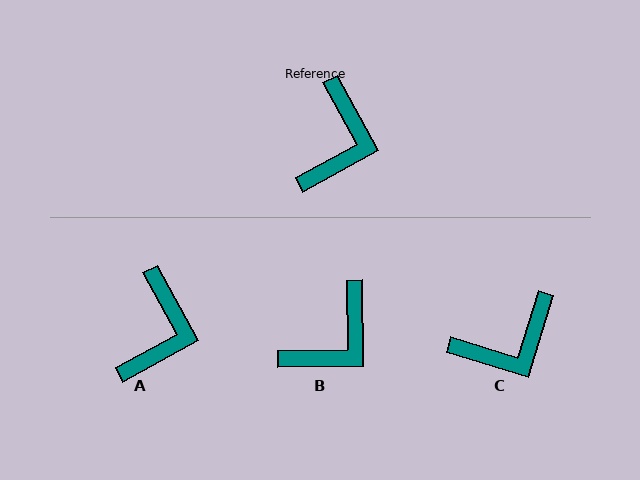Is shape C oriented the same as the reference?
No, it is off by about 46 degrees.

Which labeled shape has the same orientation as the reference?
A.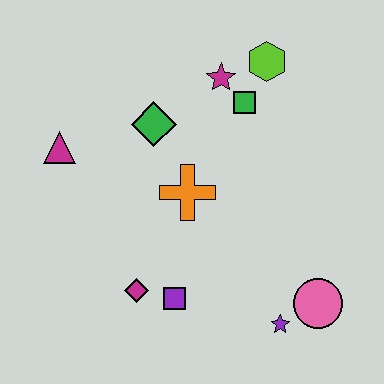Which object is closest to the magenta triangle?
The green diamond is closest to the magenta triangle.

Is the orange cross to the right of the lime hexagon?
No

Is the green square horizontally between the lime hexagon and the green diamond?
Yes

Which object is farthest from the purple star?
The magenta triangle is farthest from the purple star.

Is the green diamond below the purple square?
No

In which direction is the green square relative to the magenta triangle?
The green square is to the right of the magenta triangle.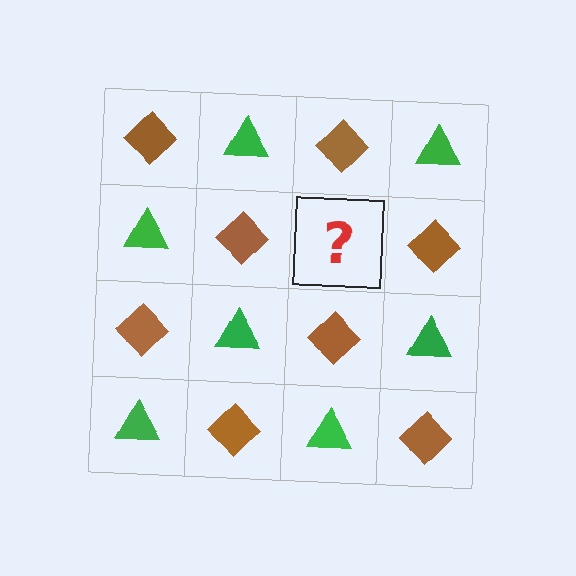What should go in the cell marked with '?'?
The missing cell should contain a green triangle.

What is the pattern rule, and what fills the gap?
The rule is that it alternates brown diamond and green triangle in a checkerboard pattern. The gap should be filled with a green triangle.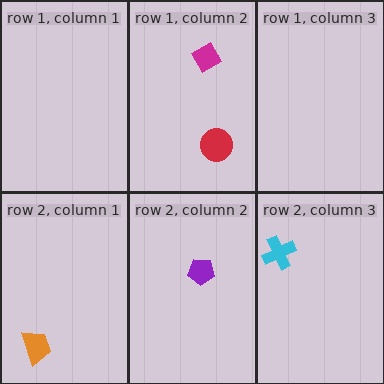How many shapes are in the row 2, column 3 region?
1.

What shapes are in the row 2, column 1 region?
The orange trapezoid.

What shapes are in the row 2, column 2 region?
The purple pentagon.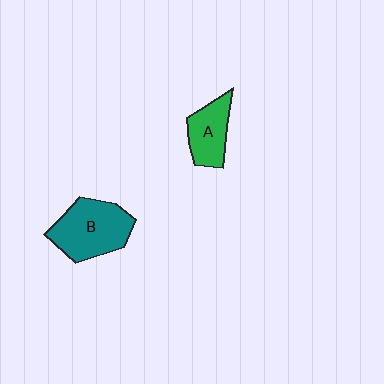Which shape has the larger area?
Shape B (teal).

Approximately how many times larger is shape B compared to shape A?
Approximately 1.6 times.